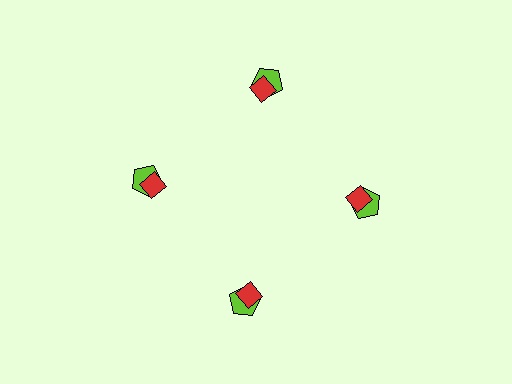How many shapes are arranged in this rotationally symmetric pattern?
There are 8 shapes, arranged in 4 groups of 2.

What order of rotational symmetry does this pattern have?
This pattern has 4-fold rotational symmetry.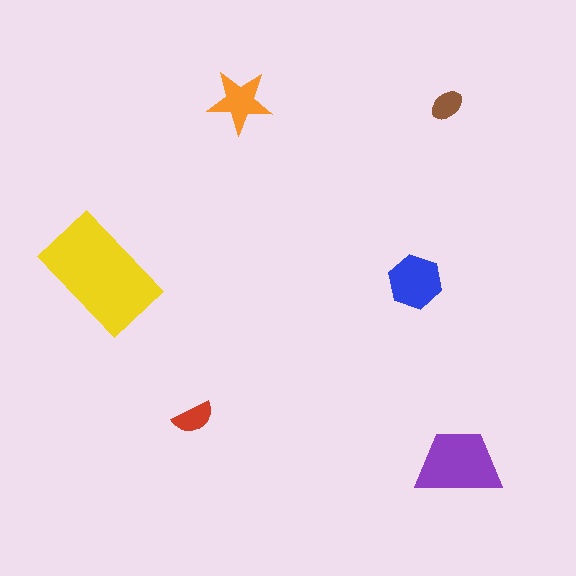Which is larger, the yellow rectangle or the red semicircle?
The yellow rectangle.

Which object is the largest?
The yellow rectangle.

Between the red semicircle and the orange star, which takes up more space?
The orange star.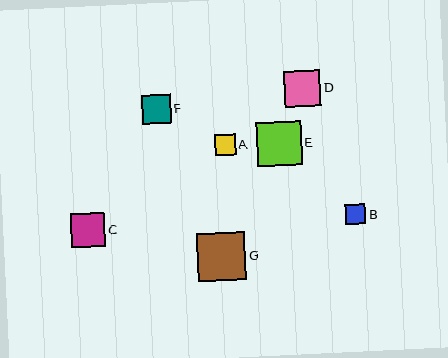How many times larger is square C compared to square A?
Square C is approximately 1.6 times the size of square A.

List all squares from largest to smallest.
From largest to smallest: G, E, D, C, F, A, B.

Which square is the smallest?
Square B is the smallest with a size of approximately 20 pixels.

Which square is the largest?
Square G is the largest with a size of approximately 48 pixels.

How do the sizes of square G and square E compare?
Square G and square E are approximately the same size.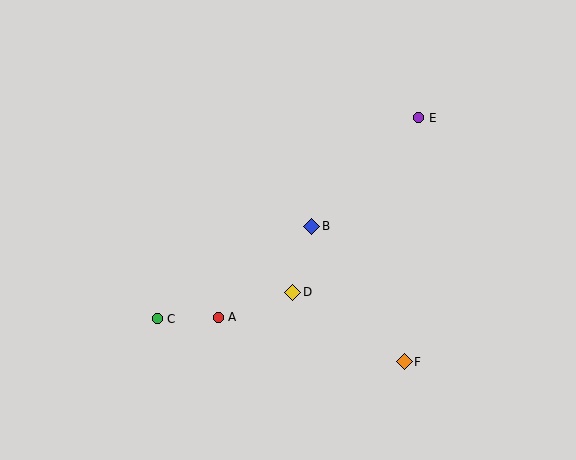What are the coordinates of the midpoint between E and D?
The midpoint between E and D is at (356, 205).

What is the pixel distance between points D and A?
The distance between D and A is 79 pixels.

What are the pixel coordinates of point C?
Point C is at (157, 319).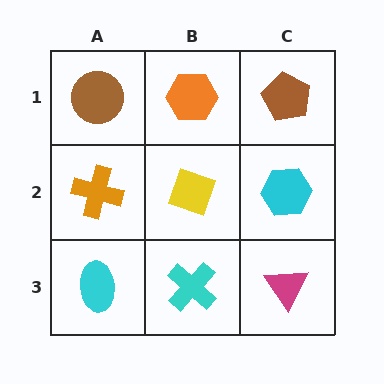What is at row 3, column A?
A cyan ellipse.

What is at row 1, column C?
A brown pentagon.